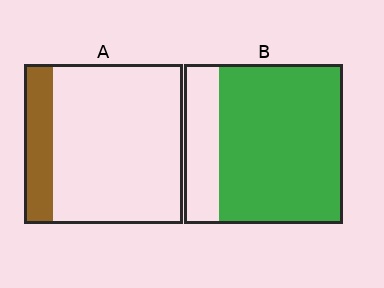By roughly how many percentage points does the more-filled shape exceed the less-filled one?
By roughly 60 percentage points (B over A).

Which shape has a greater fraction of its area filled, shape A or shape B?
Shape B.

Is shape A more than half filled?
No.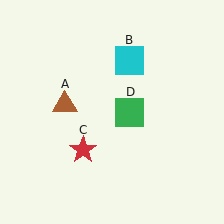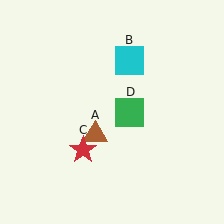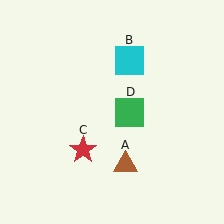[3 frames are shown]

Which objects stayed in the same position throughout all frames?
Cyan square (object B) and red star (object C) and green square (object D) remained stationary.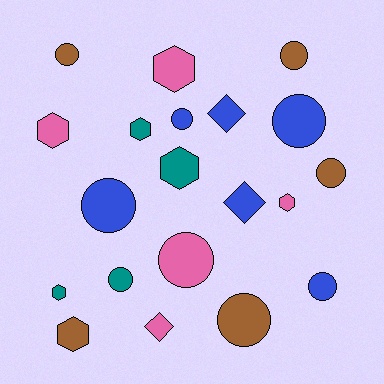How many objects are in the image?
There are 20 objects.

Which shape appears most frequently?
Circle, with 10 objects.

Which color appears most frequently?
Blue, with 6 objects.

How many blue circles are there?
There are 4 blue circles.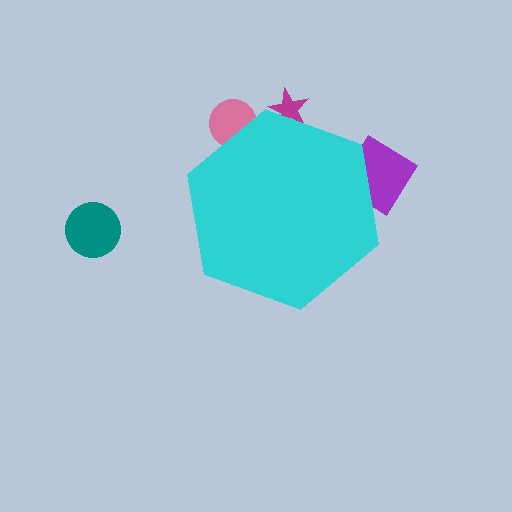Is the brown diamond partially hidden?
Yes, the brown diamond is partially hidden behind the cyan hexagon.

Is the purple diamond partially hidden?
Yes, the purple diamond is partially hidden behind the cyan hexagon.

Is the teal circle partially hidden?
No, the teal circle is fully visible.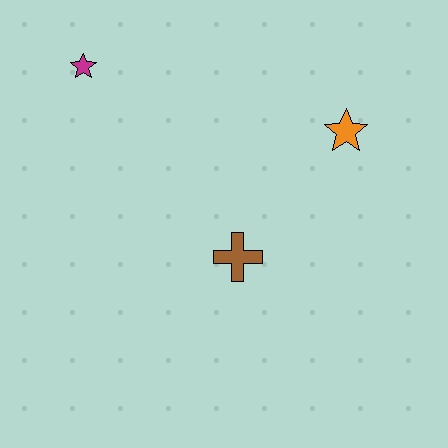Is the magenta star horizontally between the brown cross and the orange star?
No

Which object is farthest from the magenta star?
The orange star is farthest from the magenta star.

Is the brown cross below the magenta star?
Yes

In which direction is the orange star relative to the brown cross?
The orange star is above the brown cross.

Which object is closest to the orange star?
The brown cross is closest to the orange star.